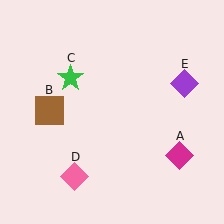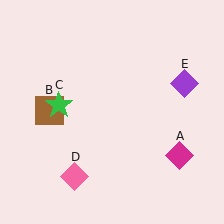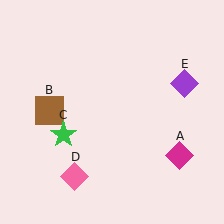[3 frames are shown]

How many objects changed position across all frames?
1 object changed position: green star (object C).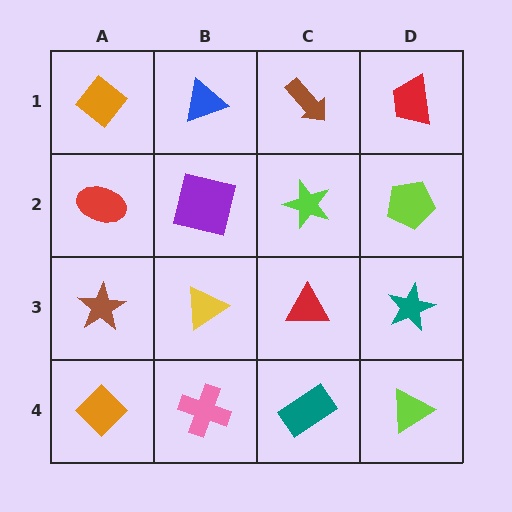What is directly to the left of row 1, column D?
A brown arrow.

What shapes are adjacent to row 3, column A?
A red ellipse (row 2, column A), an orange diamond (row 4, column A), a yellow triangle (row 3, column B).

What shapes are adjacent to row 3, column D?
A lime pentagon (row 2, column D), a lime triangle (row 4, column D), a red triangle (row 3, column C).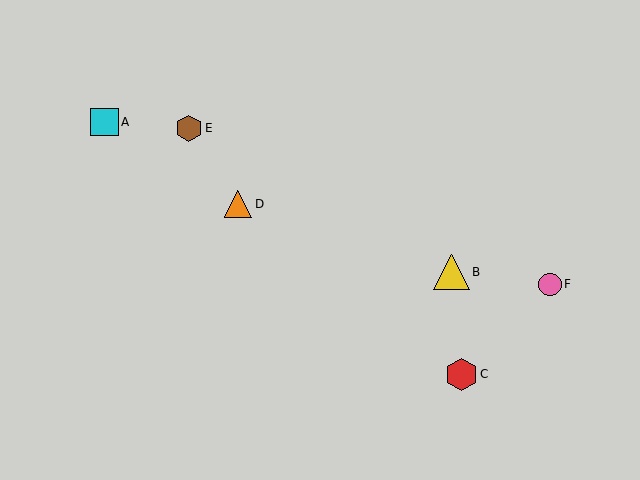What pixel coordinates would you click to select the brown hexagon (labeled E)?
Click at (189, 128) to select the brown hexagon E.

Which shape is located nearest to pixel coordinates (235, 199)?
The orange triangle (labeled D) at (238, 204) is nearest to that location.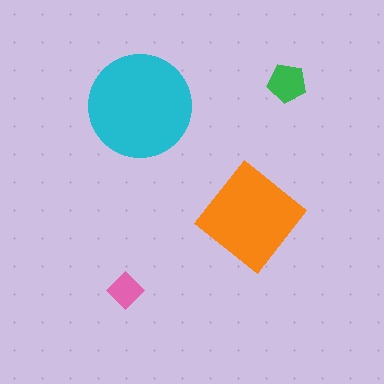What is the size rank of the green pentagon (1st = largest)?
3rd.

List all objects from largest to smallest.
The cyan circle, the orange diamond, the green pentagon, the pink diamond.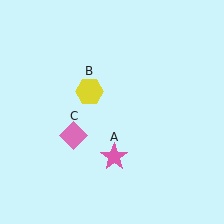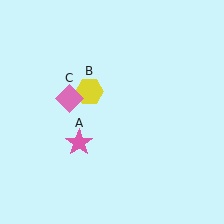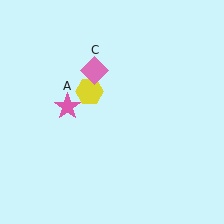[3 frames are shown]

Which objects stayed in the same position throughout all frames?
Yellow hexagon (object B) remained stationary.